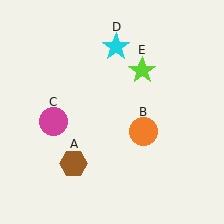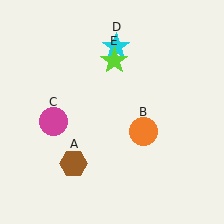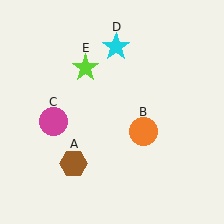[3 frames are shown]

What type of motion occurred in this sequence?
The lime star (object E) rotated counterclockwise around the center of the scene.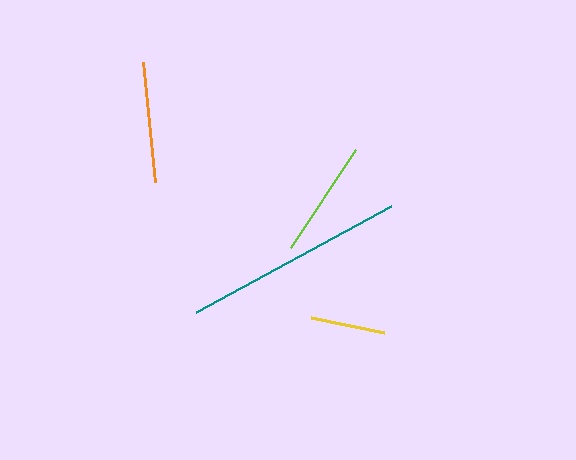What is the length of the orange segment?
The orange segment is approximately 121 pixels long.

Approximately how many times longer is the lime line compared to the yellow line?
The lime line is approximately 1.6 times the length of the yellow line.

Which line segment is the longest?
The teal line is the longest at approximately 222 pixels.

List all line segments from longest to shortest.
From longest to shortest: teal, orange, lime, yellow.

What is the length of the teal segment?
The teal segment is approximately 222 pixels long.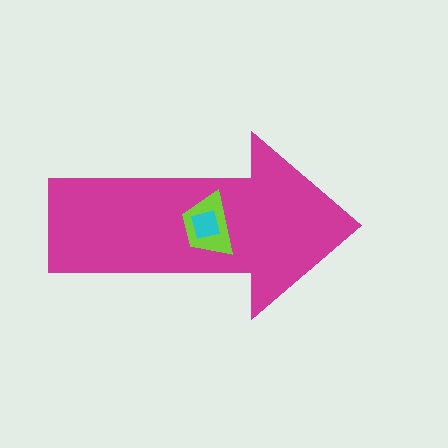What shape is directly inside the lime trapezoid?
The cyan square.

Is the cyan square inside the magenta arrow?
Yes.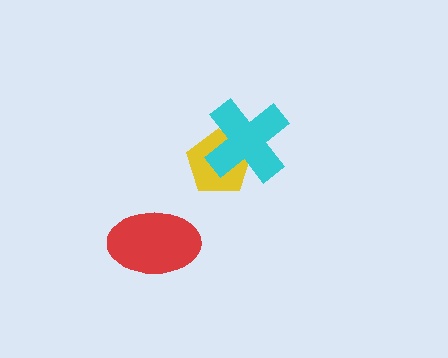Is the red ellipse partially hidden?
No, no other shape covers it.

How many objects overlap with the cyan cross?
1 object overlaps with the cyan cross.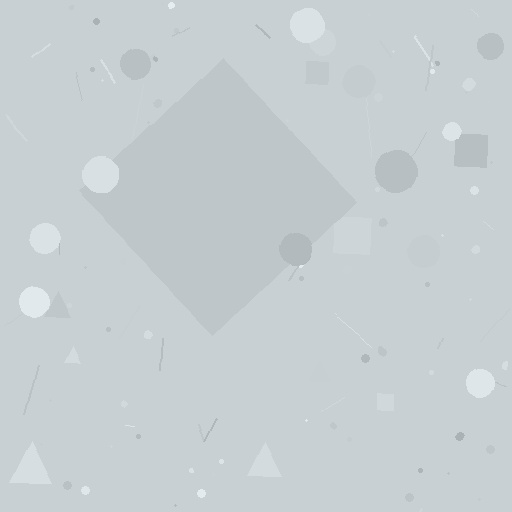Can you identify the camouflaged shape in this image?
The camouflaged shape is a diamond.